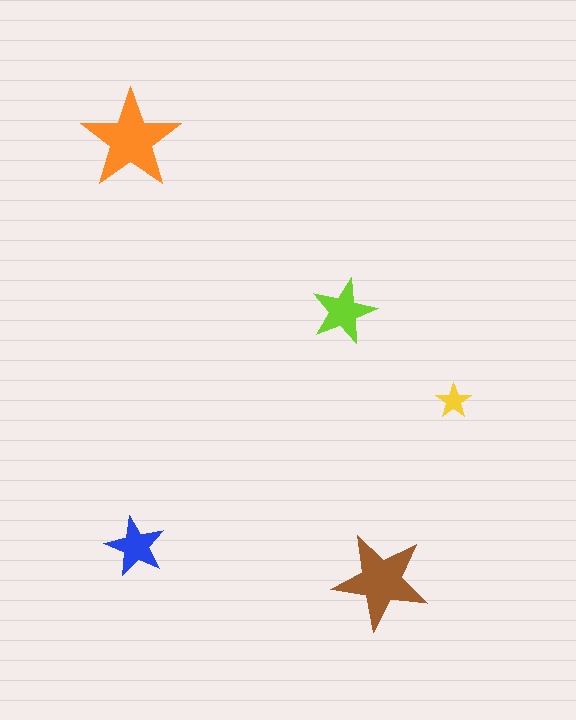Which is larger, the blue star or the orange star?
The orange one.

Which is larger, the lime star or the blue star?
The lime one.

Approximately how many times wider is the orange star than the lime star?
About 1.5 times wider.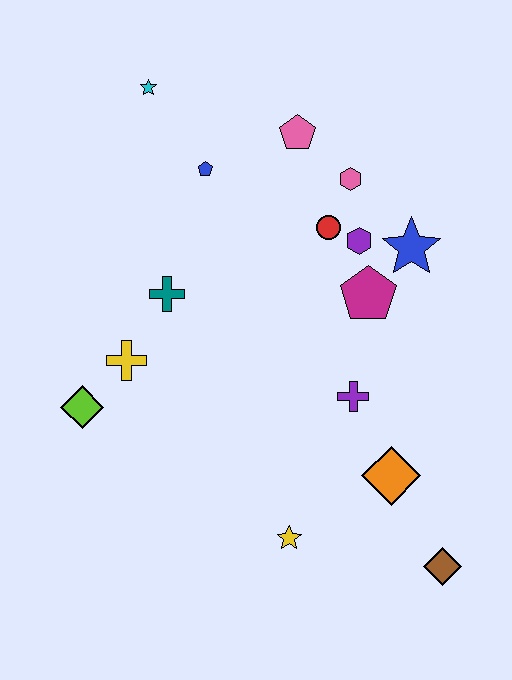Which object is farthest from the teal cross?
The brown diamond is farthest from the teal cross.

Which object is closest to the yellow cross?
The lime diamond is closest to the yellow cross.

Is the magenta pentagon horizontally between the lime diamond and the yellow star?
No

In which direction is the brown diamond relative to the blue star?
The brown diamond is below the blue star.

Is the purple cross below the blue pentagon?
Yes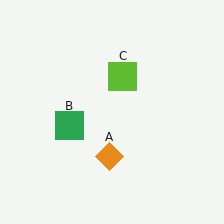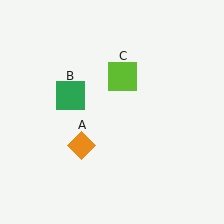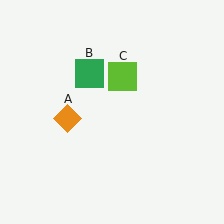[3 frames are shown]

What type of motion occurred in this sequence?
The orange diamond (object A), green square (object B) rotated clockwise around the center of the scene.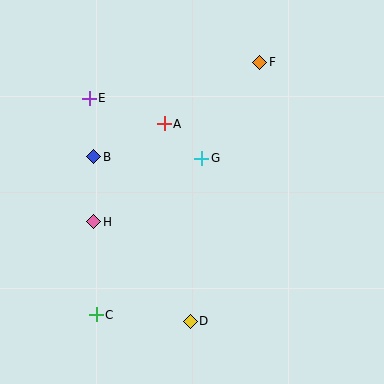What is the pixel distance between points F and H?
The distance between F and H is 230 pixels.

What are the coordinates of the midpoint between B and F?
The midpoint between B and F is at (177, 110).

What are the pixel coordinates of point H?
Point H is at (94, 222).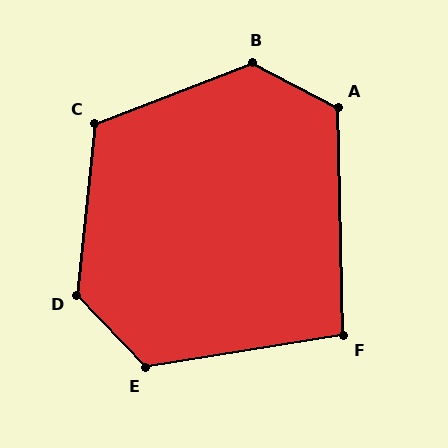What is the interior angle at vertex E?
Approximately 124 degrees (obtuse).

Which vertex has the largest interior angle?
B, at approximately 132 degrees.